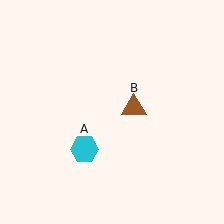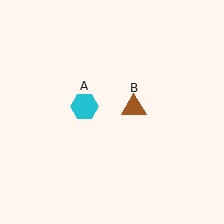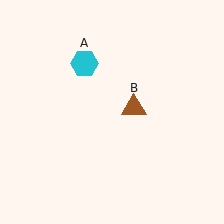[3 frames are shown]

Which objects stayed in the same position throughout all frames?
Brown triangle (object B) remained stationary.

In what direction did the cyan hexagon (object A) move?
The cyan hexagon (object A) moved up.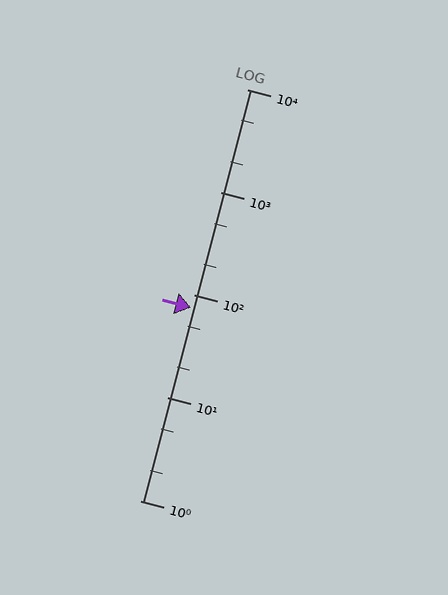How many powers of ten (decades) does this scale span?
The scale spans 4 decades, from 1 to 10000.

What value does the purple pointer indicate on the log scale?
The pointer indicates approximately 76.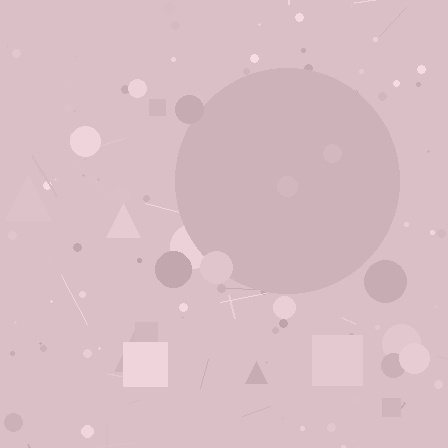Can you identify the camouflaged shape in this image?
The camouflaged shape is a circle.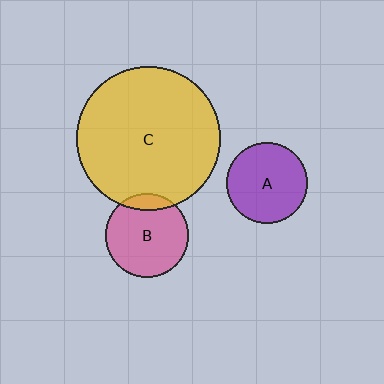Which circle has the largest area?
Circle C (yellow).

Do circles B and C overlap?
Yes.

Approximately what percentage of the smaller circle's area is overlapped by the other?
Approximately 10%.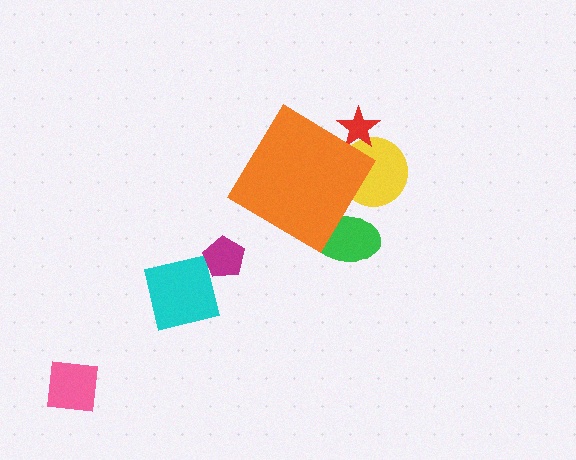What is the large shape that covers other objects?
An orange diamond.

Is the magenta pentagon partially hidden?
No, the magenta pentagon is fully visible.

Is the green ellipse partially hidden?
Yes, the green ellipse is partially hidden behind the orange diamond.